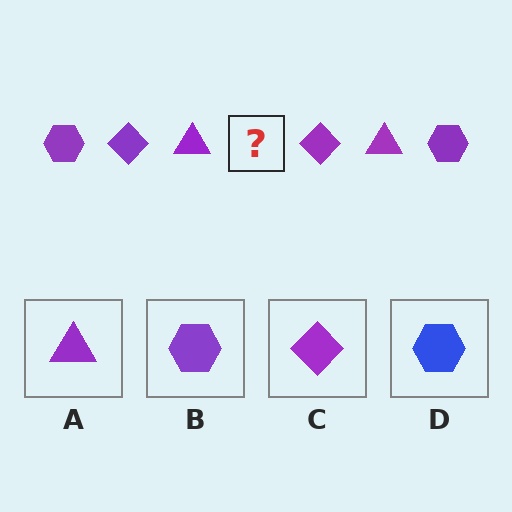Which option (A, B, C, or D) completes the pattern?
B.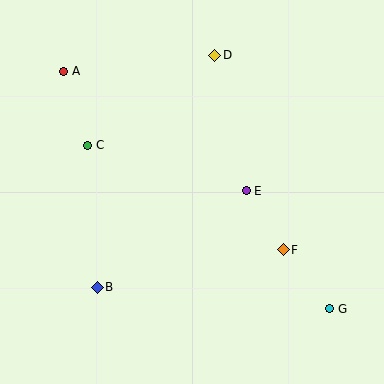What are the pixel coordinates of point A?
Point A is at (64, 71).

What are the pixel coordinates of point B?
Point B is at (97, 287).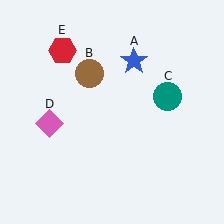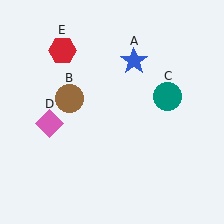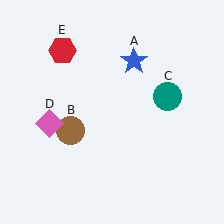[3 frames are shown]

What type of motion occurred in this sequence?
The brown circle (object B) rotated counterclockwise around the center of the scene.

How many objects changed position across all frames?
1 object changed position: brown circle (object B).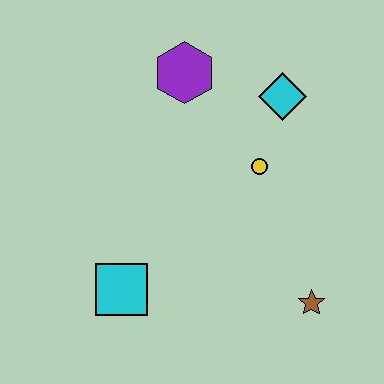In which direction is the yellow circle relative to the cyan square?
The yellow circle is to the right of the cyan square.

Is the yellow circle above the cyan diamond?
No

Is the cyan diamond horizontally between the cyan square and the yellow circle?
No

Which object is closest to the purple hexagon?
The cyan diamond is closest to the purple hexagon.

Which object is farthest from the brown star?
The purple hexagon is farthest from the brown star.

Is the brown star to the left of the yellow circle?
No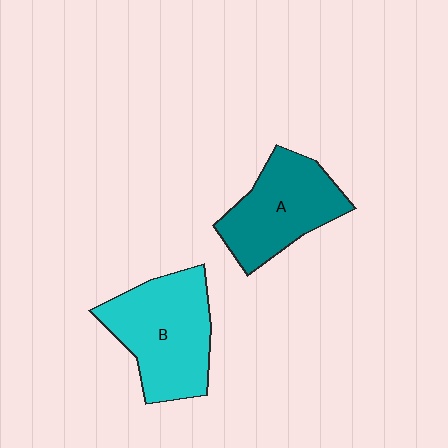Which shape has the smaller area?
Shape A (teal).